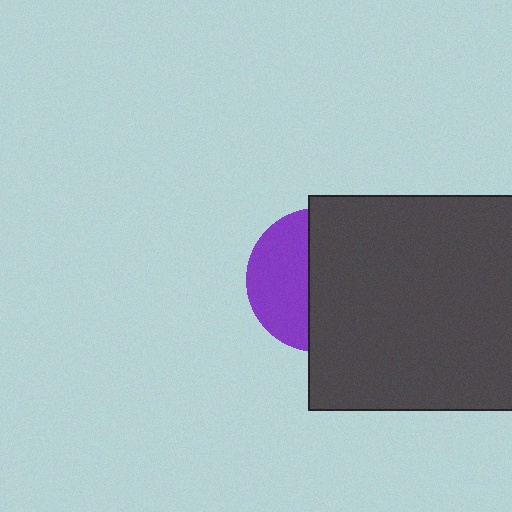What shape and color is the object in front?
The object in front is a dark gray square.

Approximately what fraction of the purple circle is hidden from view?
Roughly 59% of the purple circle is hidden behind the dark gray square.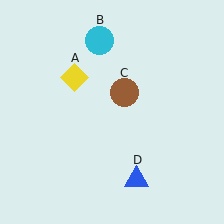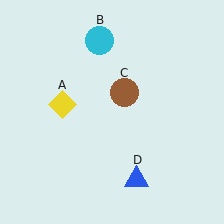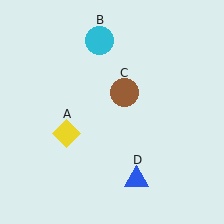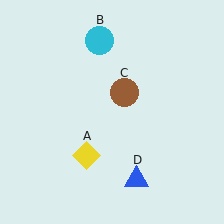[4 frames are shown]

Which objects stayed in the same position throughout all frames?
Cyan circle (object B) and brown circle (object C) and blue triangle (object D) remained stationary.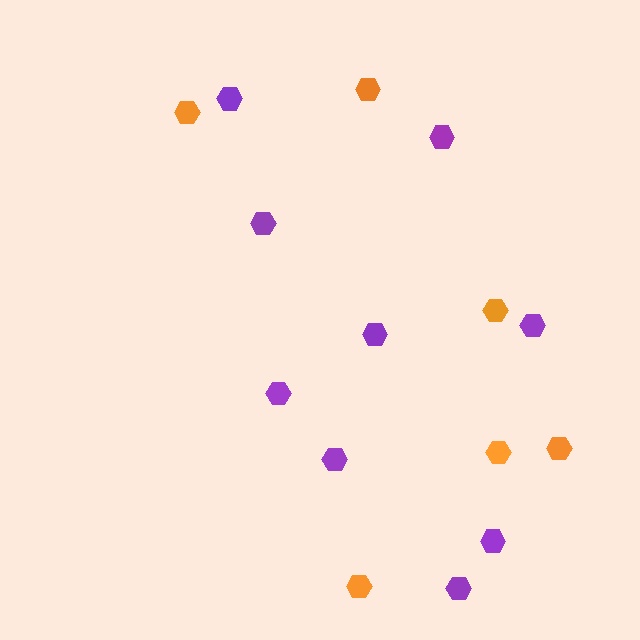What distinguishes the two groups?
There are 2 groups: one group of orange hexagons (6) and one group of purple hexagons (9).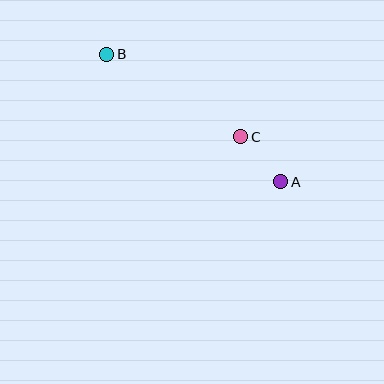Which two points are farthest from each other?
Points A and B are farthest from each other.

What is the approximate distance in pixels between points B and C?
The distance between B and C is approximately 157 pixels.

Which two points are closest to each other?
Points A and C are closest to each other.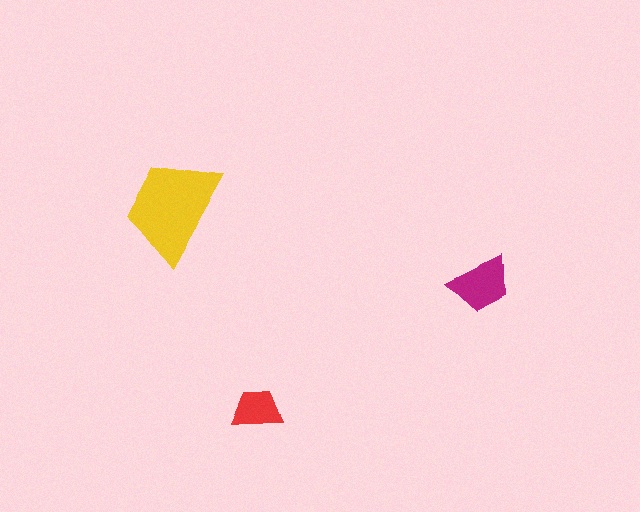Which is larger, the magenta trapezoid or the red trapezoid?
The magenta one.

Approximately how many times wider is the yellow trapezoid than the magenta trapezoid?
About 1.5 times wider.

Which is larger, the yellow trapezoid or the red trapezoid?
The yellow one.